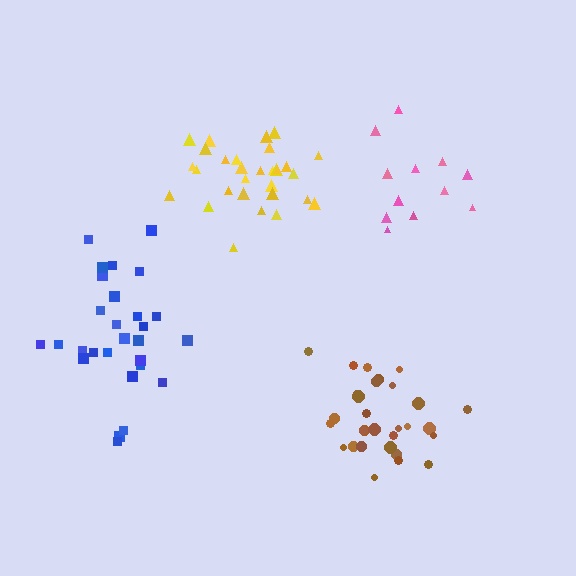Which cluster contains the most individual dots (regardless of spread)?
Yellow (30).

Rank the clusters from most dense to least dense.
brown, yellow, blue, pink.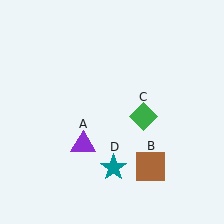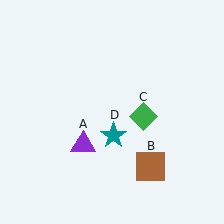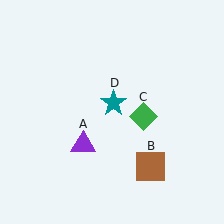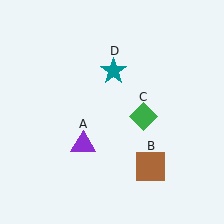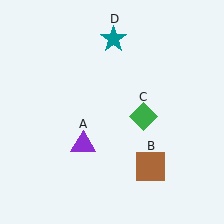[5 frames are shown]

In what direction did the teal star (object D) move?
The teal star (object D) moved up.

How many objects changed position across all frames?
1 object changed position: teal star (object D).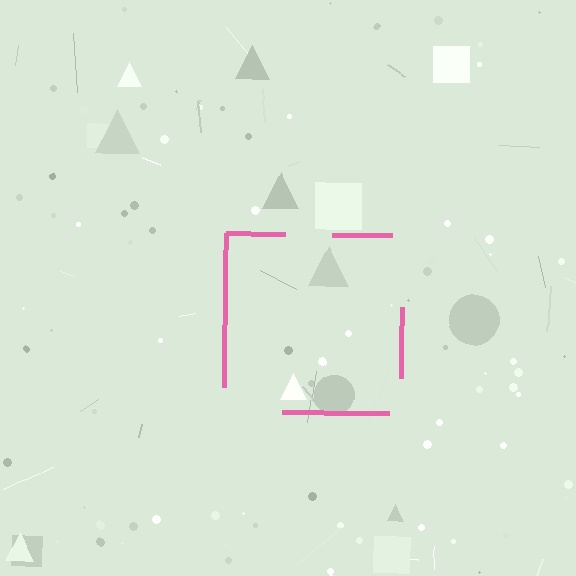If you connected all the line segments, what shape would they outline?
They would outline a square.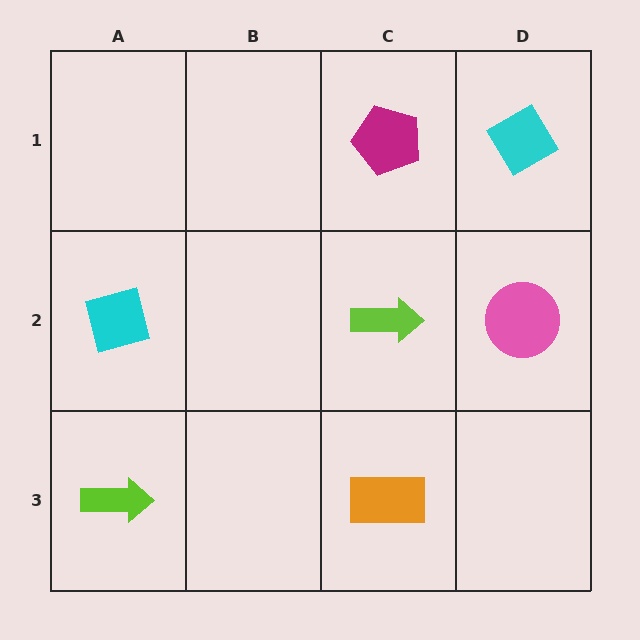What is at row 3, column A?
A lime arrow.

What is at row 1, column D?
A cyan diamond.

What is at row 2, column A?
A cyan square.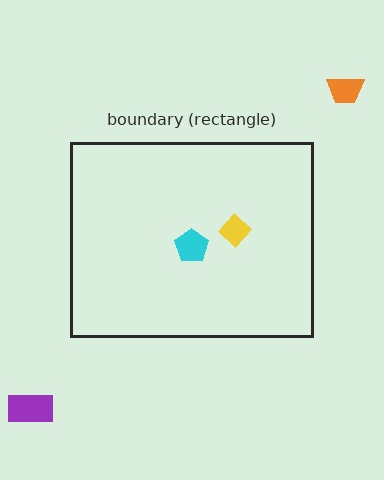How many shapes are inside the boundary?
2 inside, 2 outside.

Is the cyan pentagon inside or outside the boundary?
Inside.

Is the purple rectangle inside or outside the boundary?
Outside.